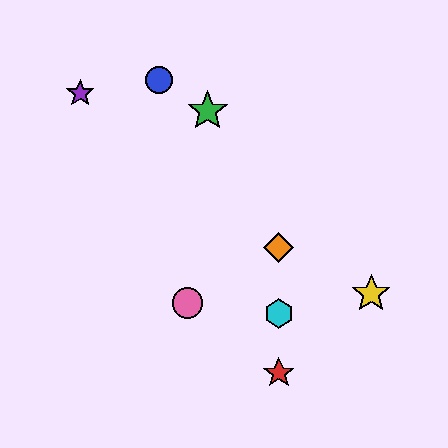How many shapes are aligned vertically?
3 shapes (the red star, the orange diamond, the cyan hexagon) are aligned vertically.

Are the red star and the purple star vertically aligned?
No, the red star is at x≈279 and the purple star is at x≈80.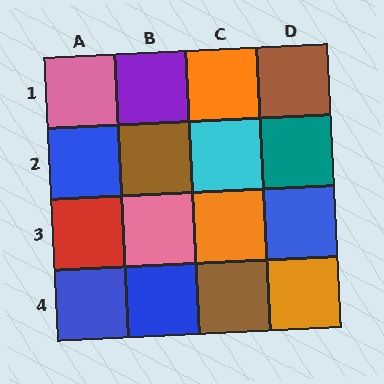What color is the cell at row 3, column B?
Pink.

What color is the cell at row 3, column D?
Blue.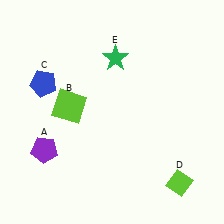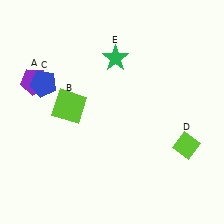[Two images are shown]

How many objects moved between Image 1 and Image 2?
2 objects moved between the two images.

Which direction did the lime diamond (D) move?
The lime diamond (D) moved up.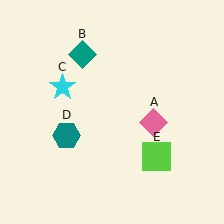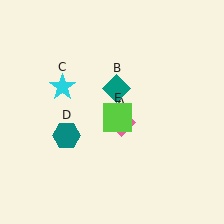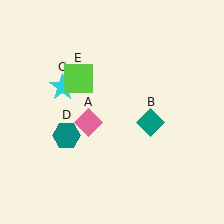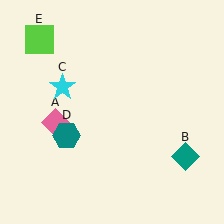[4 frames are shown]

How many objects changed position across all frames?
3 objects changed position: pink diamond (object A), teal diamond (object B), lime square (object E).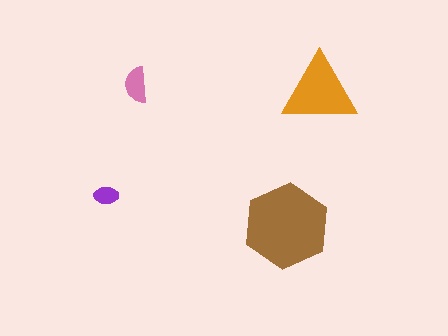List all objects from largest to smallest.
The brown hexagon, the orange triangle, the pink semicircle, the purple ellipse.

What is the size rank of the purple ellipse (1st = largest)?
4th.